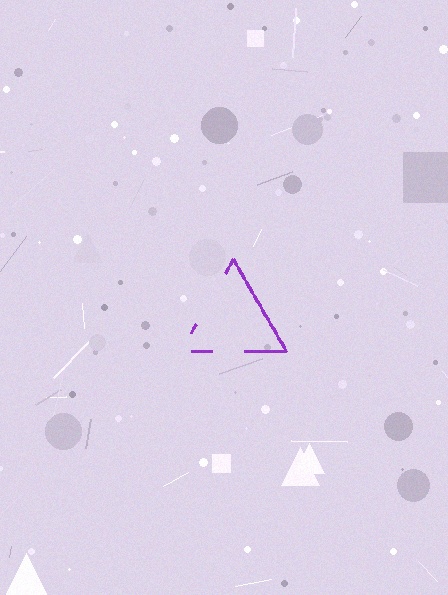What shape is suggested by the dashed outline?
The dashed outline suggests a triangle.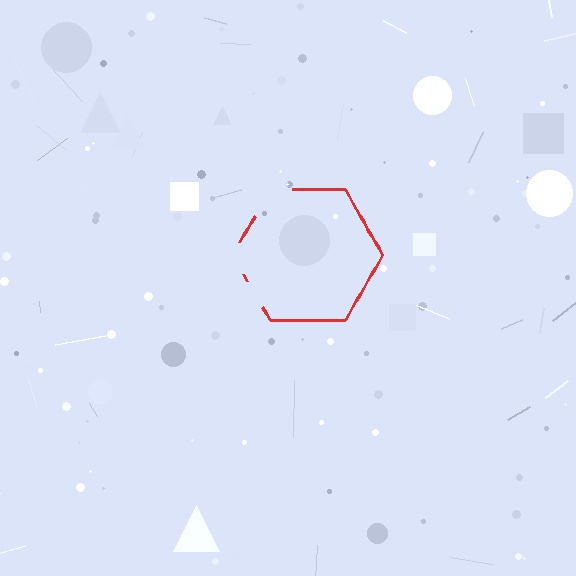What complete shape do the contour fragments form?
The contour fragments form a hexagon.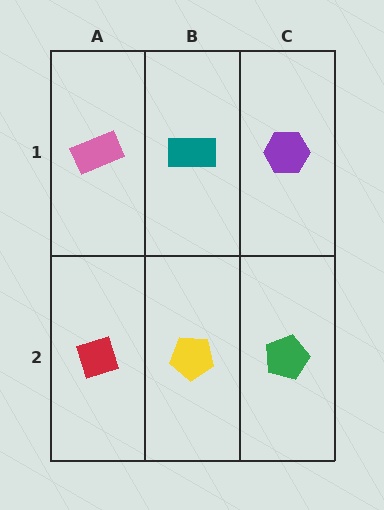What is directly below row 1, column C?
A green pentagon.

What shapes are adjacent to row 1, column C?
A green pentagon (row 2, column C), a teal rectangle (row 1, column B).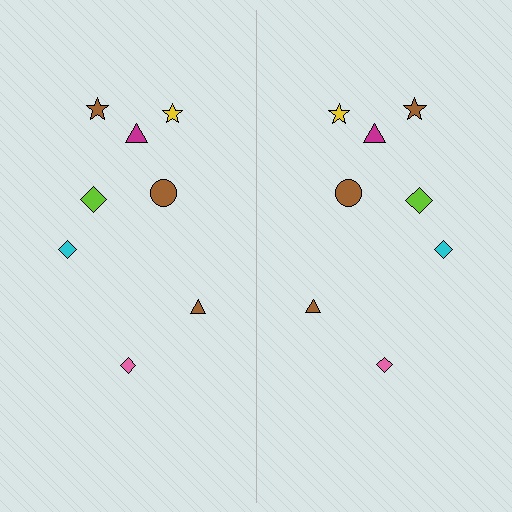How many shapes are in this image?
There are 16 shapes in this image.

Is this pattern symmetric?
Yes, this pattern has bilateral (reflection) symmetry.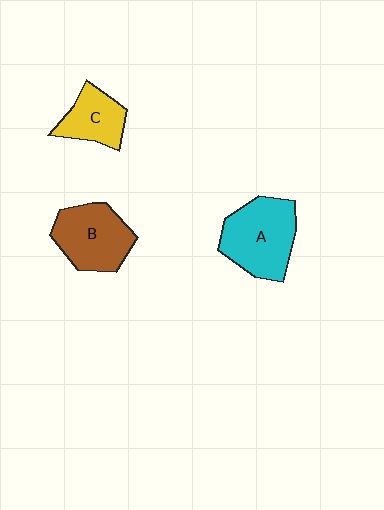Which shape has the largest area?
Shape A (cyan).